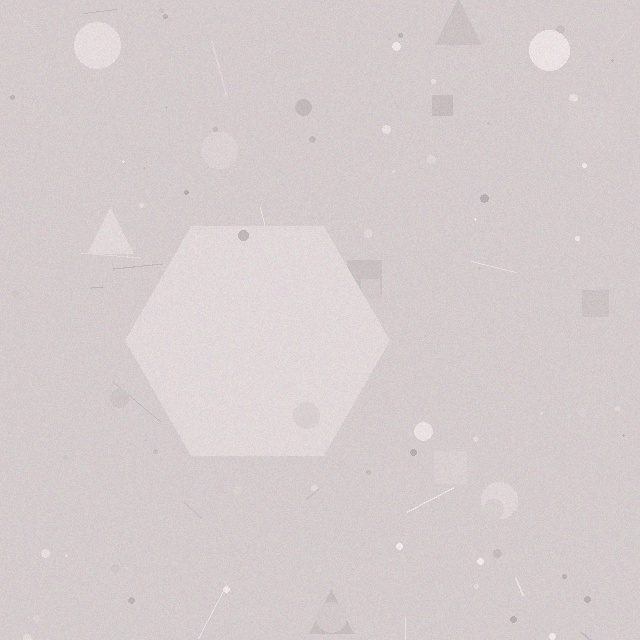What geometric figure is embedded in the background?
A hexagon is embedded in the background.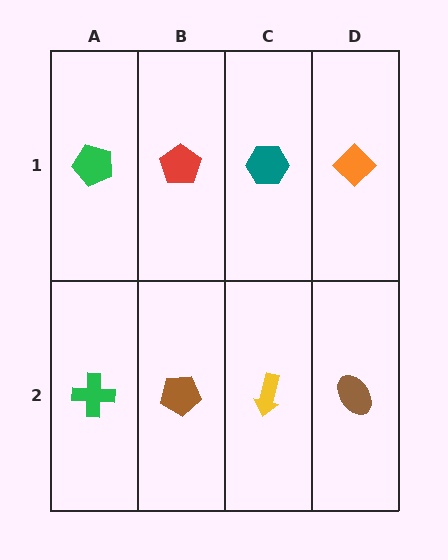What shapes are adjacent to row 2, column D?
An orange diamond (row 1, column D), a yellow arrow (row 2, column C).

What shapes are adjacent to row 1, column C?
A yellow arrow (row 2, column C), a red pentagon (row 1, column B), an orange diamond (row 1, column D).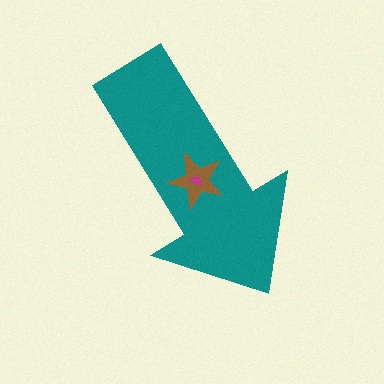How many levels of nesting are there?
3.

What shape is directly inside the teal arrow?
The brown star.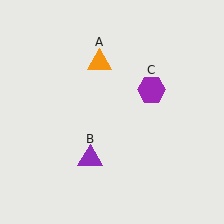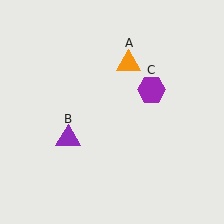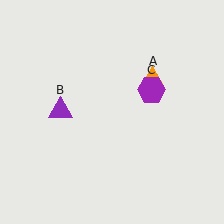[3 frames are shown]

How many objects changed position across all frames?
2 objects changed position: orange triangle (object A), purple triangle (object B).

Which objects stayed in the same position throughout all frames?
Purple hexagon (object C) remained stationary.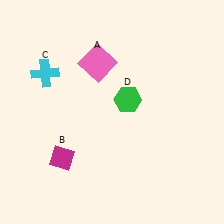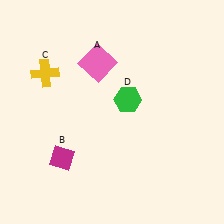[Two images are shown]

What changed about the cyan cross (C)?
In Image 1, C is cyan. In Image 2, it changed to yellow.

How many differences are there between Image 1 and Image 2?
There is 1 difference between the two images.